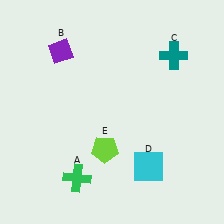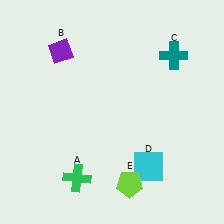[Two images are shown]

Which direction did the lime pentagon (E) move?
The lime pentagon (E) moved down.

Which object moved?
The lime pentagon (E) moved down.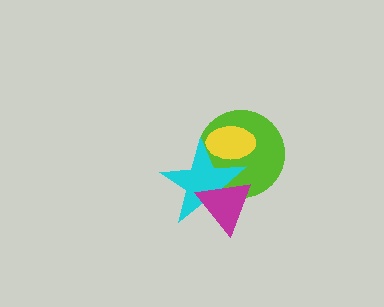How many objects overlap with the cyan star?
3 objects overlap with the cyan star.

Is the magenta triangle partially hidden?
No, no other shape covers it.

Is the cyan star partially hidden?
Yes, it is partially covered by another shape.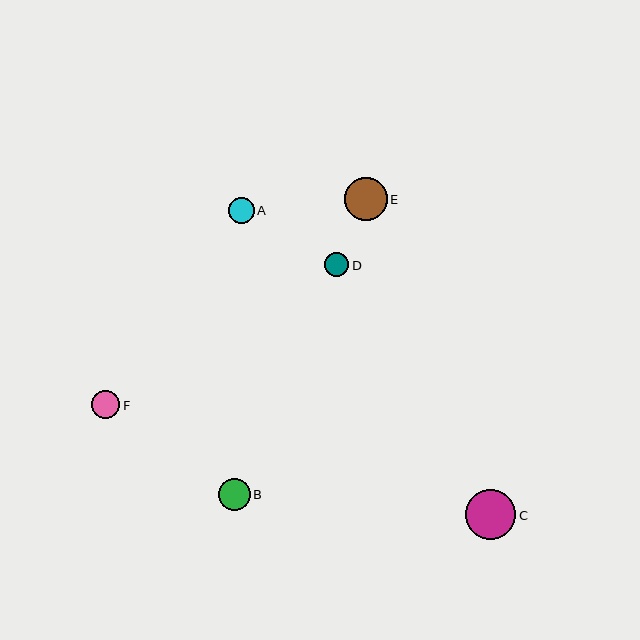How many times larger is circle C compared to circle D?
Circle C is approximately 2.1 times the size of circle D.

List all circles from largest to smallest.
From largest to smallest: C, E, B, F, A, D.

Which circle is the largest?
Circle C is the largest with a size of approximately 50 pixels.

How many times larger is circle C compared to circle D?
Circle C is approximately 2.1 times the size of circle D.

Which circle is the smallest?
Circle D is the smallest with a size of approximately 24 pixels.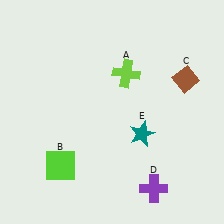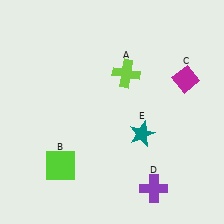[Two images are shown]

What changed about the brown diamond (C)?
In Image 1, C is brown. In Image 2, it changed to magenta.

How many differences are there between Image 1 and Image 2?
There is 1 difference between the two images.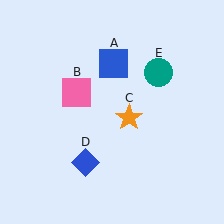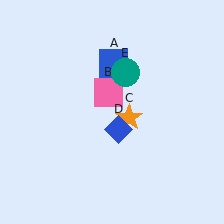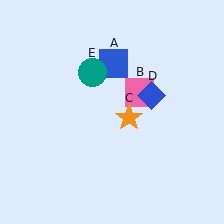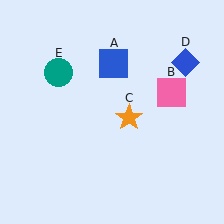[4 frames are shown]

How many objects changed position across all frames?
3 objects changed position: pink square (object B), blue diamond (object D), teal circle (object E).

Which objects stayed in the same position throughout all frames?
Blue square (object A) and orange star (object C) remained stationary.